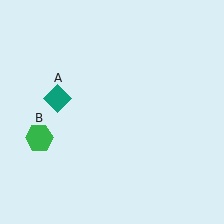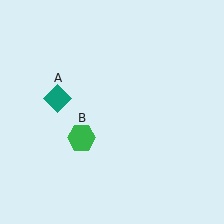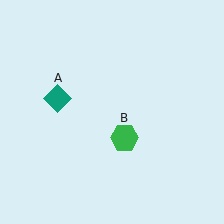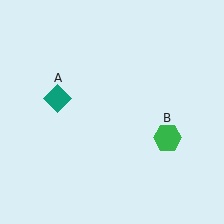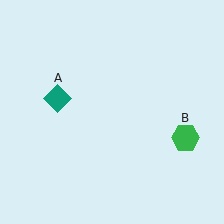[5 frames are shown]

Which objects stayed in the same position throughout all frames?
Teal diamond (object A) remained stationary.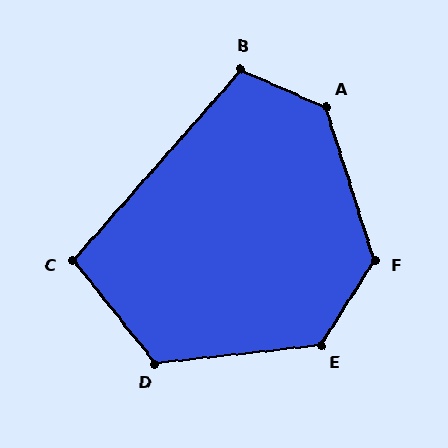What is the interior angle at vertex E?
Approximately 129 degrees (obtuse).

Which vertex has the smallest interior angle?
C, at approximately 100 degrees.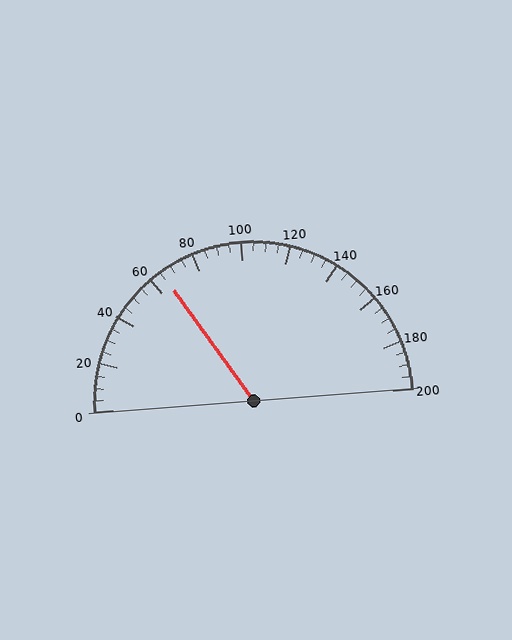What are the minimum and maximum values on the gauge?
The gauge ranges from 0 to 200.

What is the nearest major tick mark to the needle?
The nearest major tick mark is 60.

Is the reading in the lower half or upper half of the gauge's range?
The reading is in the lower half of the range (0 to 200).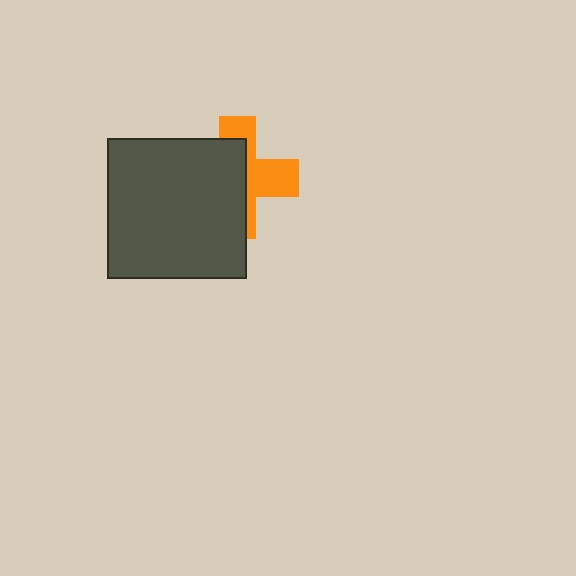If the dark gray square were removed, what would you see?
You would see the complete orange cross.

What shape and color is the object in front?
The object in front is a dark gray square.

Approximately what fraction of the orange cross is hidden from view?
Roughly 58% of the orange cross is hidden behind the dark gray square.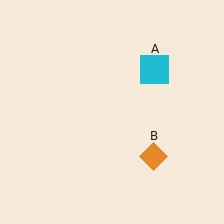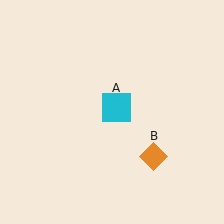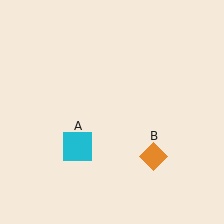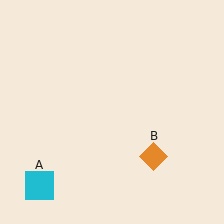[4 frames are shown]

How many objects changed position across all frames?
1 object changed position: cyan square (object A).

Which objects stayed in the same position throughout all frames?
Orange diamond (object B) remained stationary.